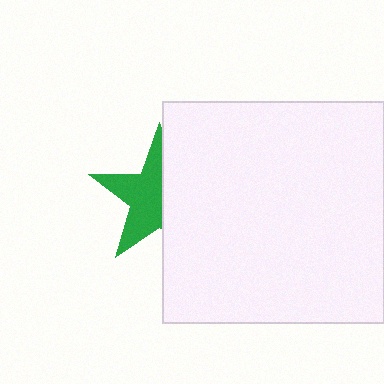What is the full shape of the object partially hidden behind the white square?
The partially hidden object is a green star.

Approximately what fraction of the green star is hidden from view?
Roughly 46% of the green star is hidden behind the white square.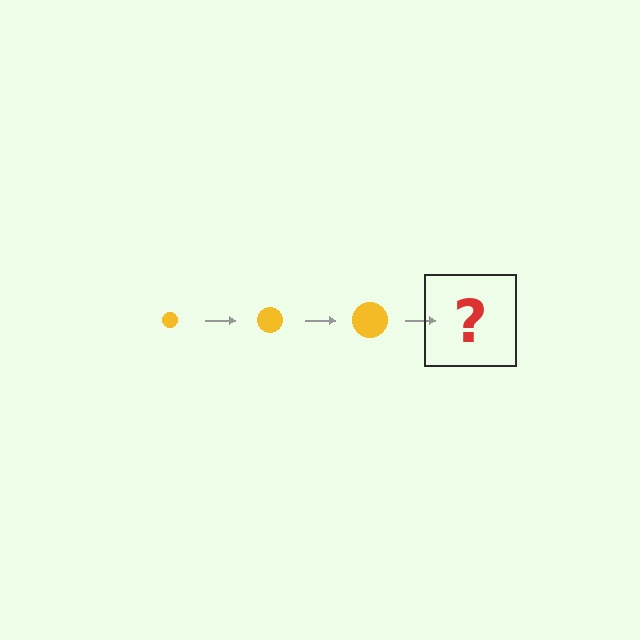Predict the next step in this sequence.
The next step is a yellow circle, larger than the previous one.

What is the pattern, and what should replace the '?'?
The pattern is that the circle gets progressively larger each step. The '?' should be a yellow circle, larger than the previous one.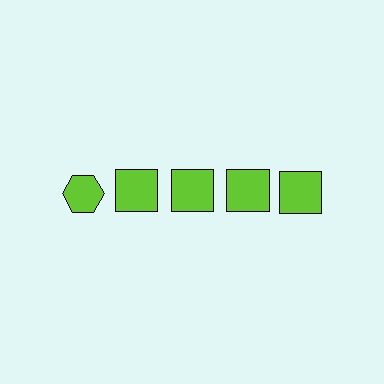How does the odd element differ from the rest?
It has a different shape: hexagon instead of square.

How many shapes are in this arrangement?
There are 5 shapes arranged in a grid pattern.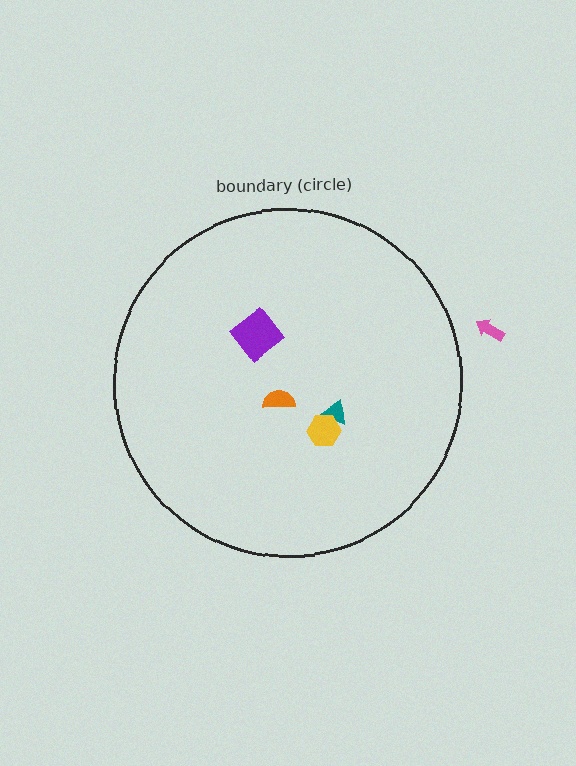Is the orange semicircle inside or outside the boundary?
Inside.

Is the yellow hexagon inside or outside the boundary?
Inside.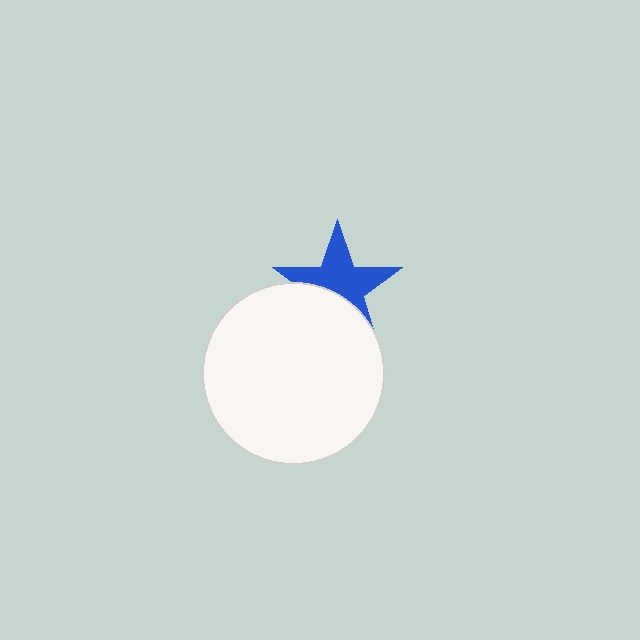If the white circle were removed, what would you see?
You would see the complete blue star.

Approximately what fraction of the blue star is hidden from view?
Roughly 39% of the blue star is hidden behind the white circle.